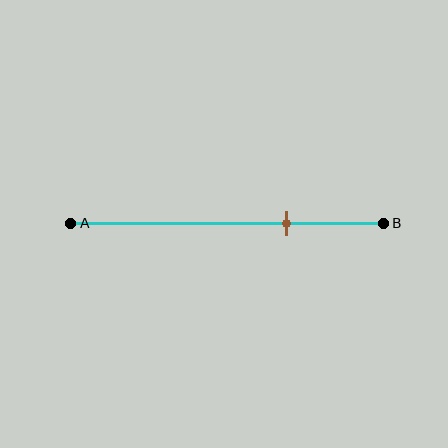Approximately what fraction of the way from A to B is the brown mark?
The brown mark is approximately 70% of the way from A to B.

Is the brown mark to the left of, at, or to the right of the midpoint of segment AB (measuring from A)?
The brown mark is to the right of the midpoint of segment AB.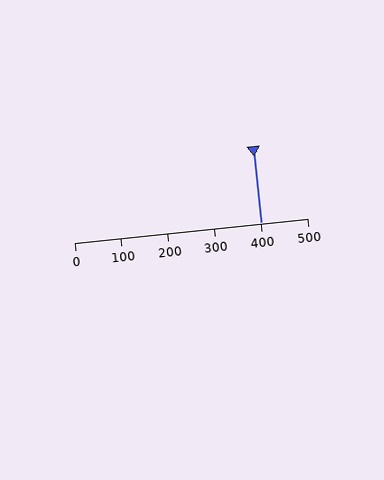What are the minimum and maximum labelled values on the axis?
The axis runs from 0 to 500.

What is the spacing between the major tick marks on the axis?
The major ticks are spaced 100 apart.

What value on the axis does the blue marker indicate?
The marker indicates approximately 400.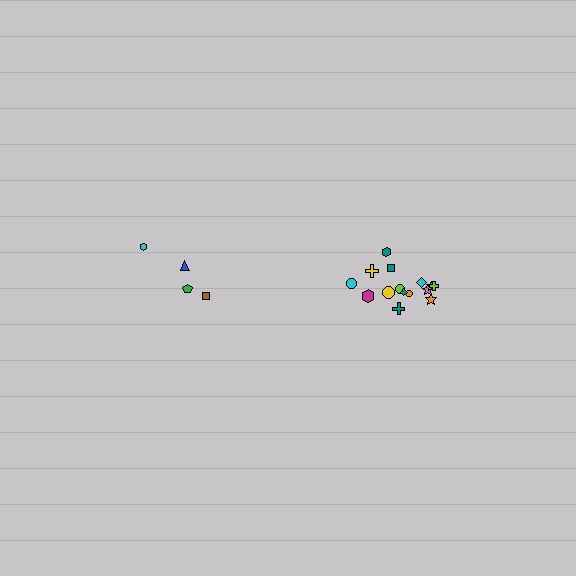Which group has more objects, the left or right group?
The right group.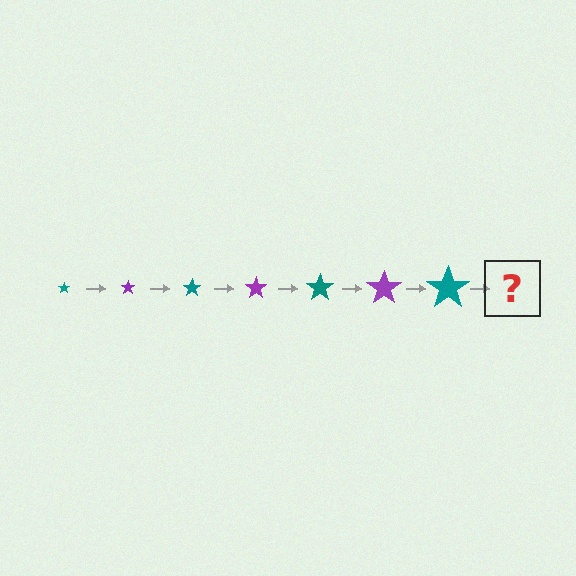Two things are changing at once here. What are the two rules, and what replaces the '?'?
The two rules are that the star grows larger each step and the color cycles through teal and purple. The '?' should be a purple star, larger than the previous one.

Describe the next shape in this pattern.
It should be a purple star, larger than the previous one.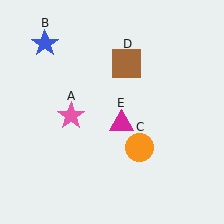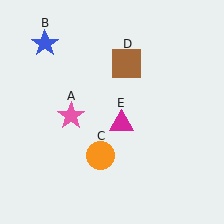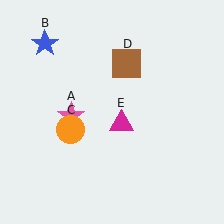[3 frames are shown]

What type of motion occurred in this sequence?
The orange circle (object C) rotated clockwise around the center of the scene.